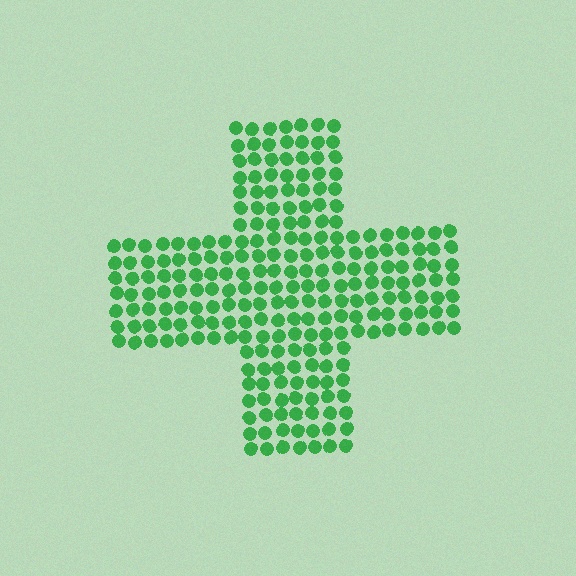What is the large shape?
The large shape is a cross.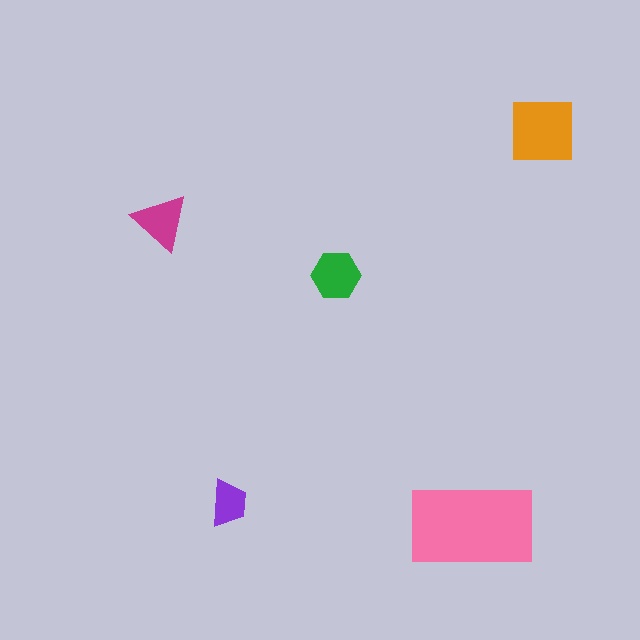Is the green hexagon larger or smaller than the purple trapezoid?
Larger.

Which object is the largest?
The pink rectangle.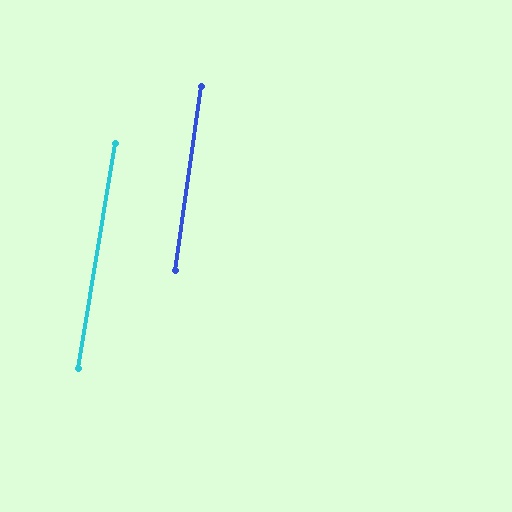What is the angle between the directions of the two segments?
Approximately 1 degree.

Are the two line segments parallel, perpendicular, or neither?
Parallel — their directions differ by only 1.3°.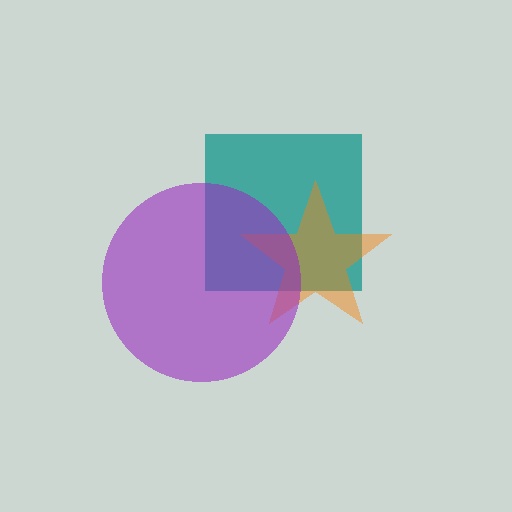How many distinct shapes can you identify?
There are 3 distinct shapes: a teal square, an orange star, a purple circle.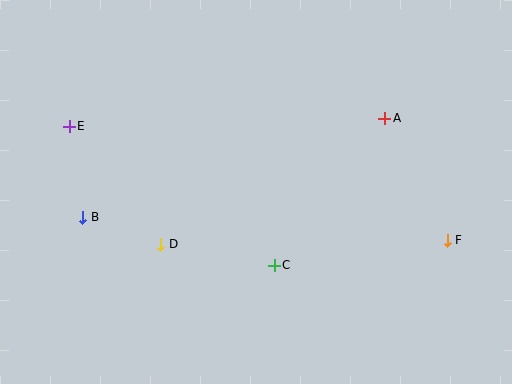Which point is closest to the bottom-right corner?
Point F is closest to the bottom-right corner.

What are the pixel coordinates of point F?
Point F is at (447, 240).